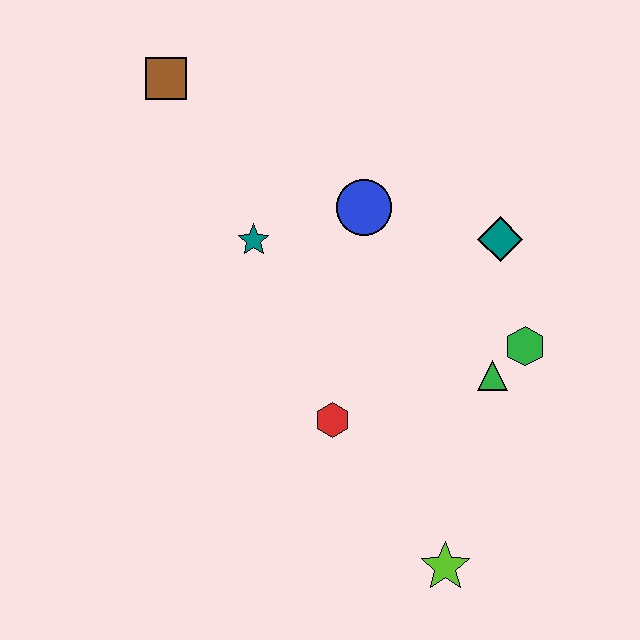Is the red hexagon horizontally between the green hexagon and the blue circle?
No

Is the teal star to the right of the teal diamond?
No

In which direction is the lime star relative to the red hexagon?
The lime star is below the red hexagon.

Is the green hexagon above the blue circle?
No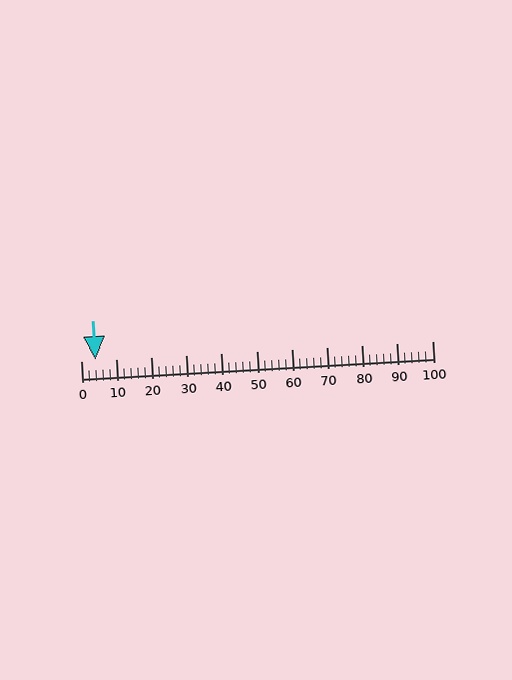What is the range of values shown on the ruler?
The ruler shows values from 0 to 100.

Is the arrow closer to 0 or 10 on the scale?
The arrow is closer to 0.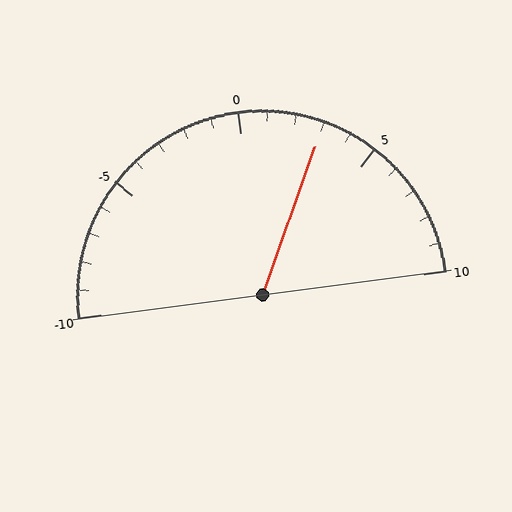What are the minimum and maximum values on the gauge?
The gauge ranges from -10 to 10.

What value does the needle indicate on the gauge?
The needle indicates approximately 3.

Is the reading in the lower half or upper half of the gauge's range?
The reading is in the upper half of the range (-10 to 10).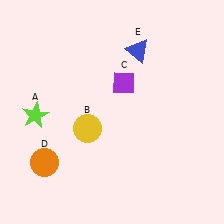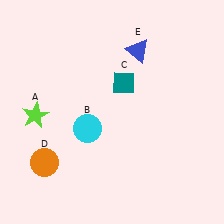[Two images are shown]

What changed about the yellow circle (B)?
In Image 1, B is yellow. In Image 2, it changed to cyan.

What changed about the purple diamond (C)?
In Image 1, C is purple. In Image 2, it changed to teal.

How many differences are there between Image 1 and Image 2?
There are 2 differences between the two images.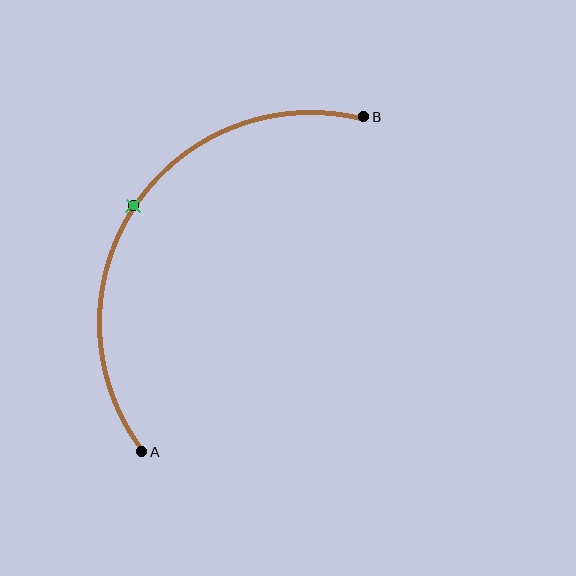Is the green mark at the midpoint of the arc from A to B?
Yes. The green mark lies on the arc at equal arc-length from both A and B — it is the arc midpoint.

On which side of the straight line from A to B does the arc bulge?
The arc bulges to the left of the straight line connecting A and B.